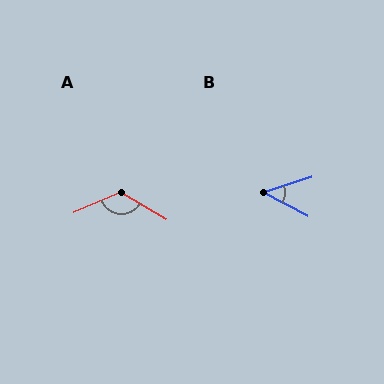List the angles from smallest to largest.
B (45°), A (127°).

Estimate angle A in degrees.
Approximately 127 degrees.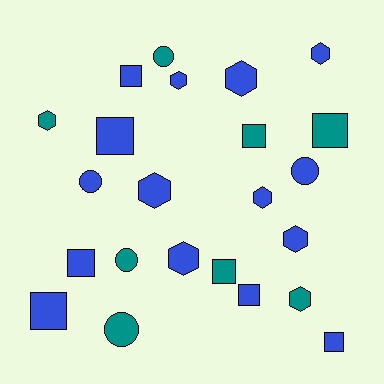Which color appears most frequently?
Blue, with 15 objects.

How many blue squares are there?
There are 6 blue squares.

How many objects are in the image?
There are 23 objects.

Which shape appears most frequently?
Hexagon, with 9 objects.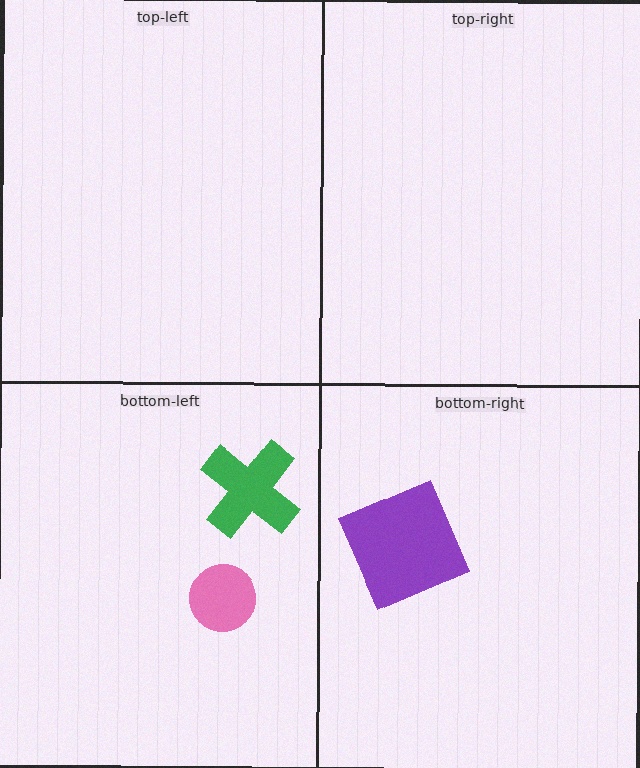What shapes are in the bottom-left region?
The green cross, the pink circle.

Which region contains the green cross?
The bottom-left region.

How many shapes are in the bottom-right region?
1.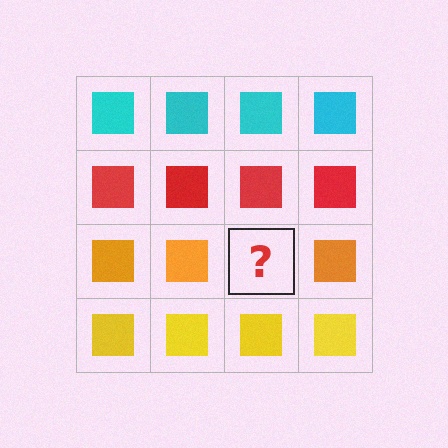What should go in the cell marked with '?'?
The missing cell should contain an orange square.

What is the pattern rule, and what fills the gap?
The rule is that each row has a consistent color. The gap should be filled with an orange square.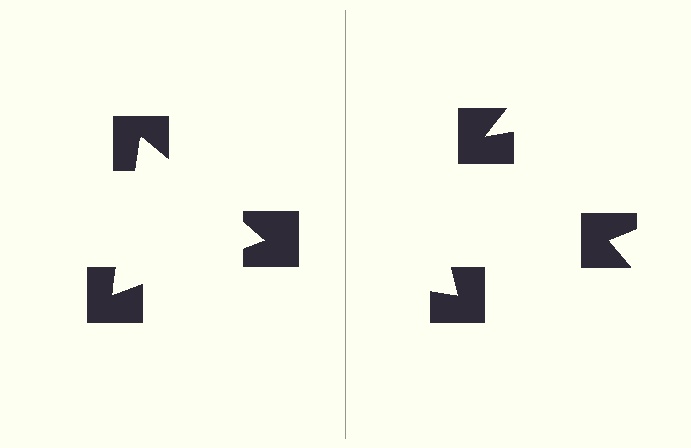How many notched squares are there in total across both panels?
6 — 3 on each side.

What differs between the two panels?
The notched squares are positioned identically on both sides; only the wedge orientations differ. On the left they align to a triangle; on the right they are misaligned.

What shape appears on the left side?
An illusory triangle.